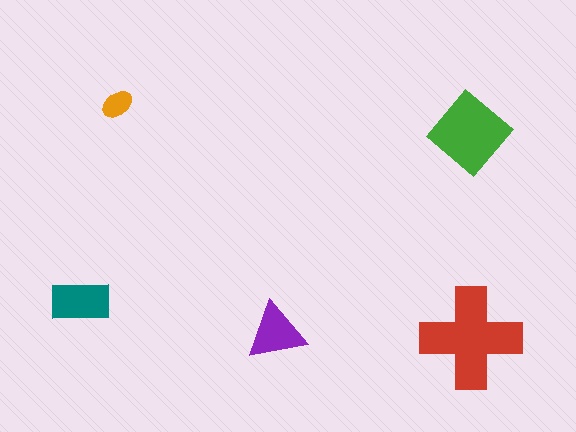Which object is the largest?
The red cross.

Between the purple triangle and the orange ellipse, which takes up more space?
The purple triangle.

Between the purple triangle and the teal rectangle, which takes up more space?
The teal rectangle.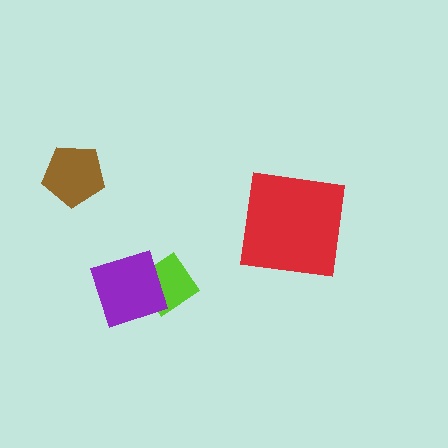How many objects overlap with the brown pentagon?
0 objects overlap with the brown pentagon.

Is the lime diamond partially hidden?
Yes, it is partially covered by another shape.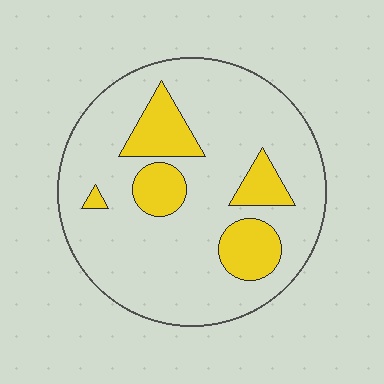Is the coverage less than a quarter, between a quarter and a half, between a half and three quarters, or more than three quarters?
Less than a quarter.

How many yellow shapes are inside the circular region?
5.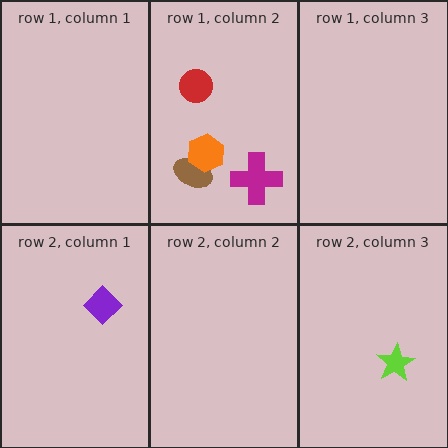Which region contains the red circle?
The row 1, column 2 region.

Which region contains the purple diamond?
The row 2, column 1 region.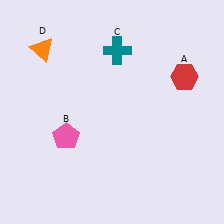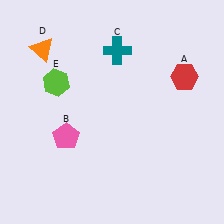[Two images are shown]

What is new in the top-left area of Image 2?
A lime hexagon (E) was added in the top-left area of Image 2.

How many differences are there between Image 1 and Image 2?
There is 1 difference between the two images.